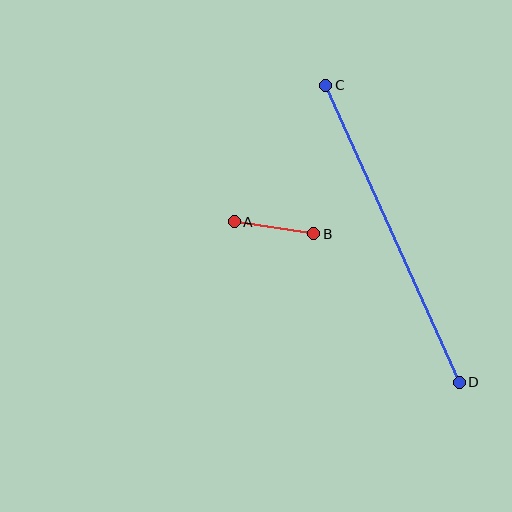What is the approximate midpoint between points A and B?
The midpoint is at approximately (274, 228) pixels.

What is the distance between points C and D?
The distance is approximately 326 pixels.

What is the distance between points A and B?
The distance is approximately 81 pixels.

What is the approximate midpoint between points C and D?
The midpoint is at approximately (392, 234) pixels.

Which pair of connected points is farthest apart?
Points C and D are farthest apart.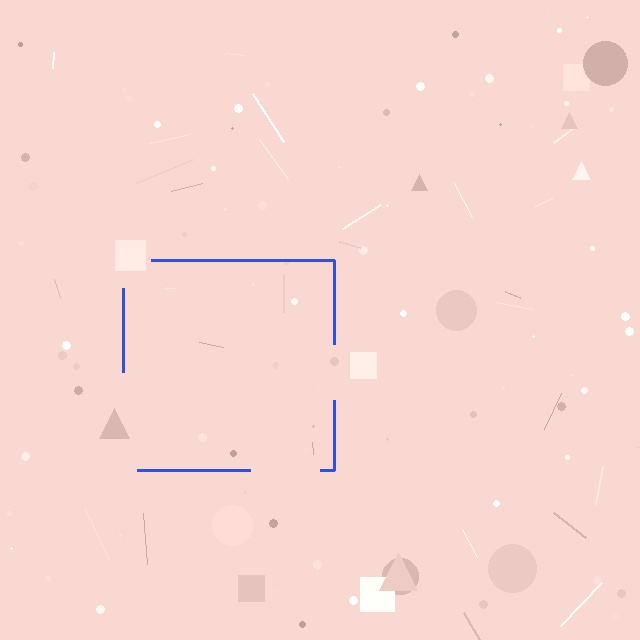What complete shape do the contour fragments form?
The contour fragments form a square.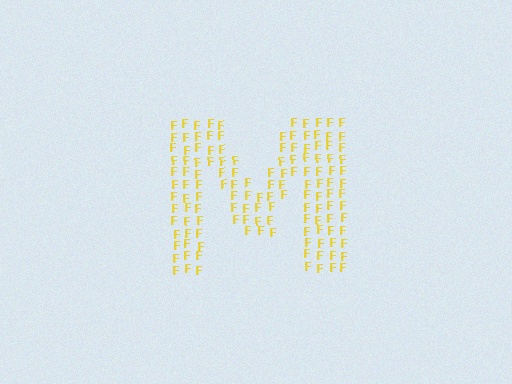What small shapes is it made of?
It is made of small letter F's.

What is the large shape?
The large shape is the letter M.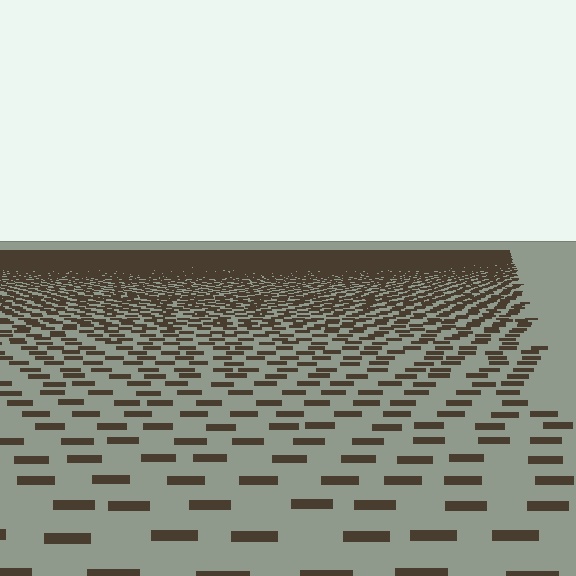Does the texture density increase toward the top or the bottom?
Density increases toward the top.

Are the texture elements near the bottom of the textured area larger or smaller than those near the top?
Larger. Near the bottom, elements are closer to the viewer and appear at a bigger on-screen size.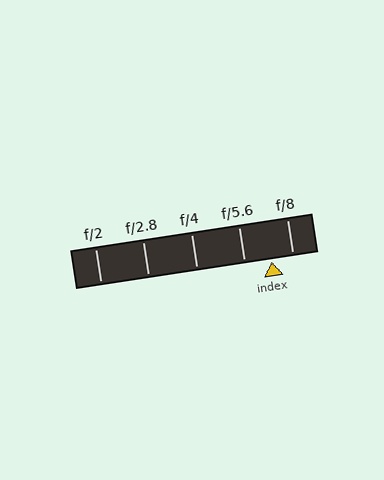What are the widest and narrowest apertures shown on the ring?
The widest aperture shown is f/2 and the narrowest is f/8.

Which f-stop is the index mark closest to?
The index mark is closest to f/8.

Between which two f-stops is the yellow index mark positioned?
The index mark is between f/5.6 and f/8.